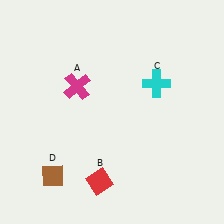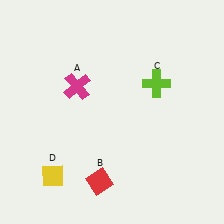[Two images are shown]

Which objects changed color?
C changed from cyan to lime. D changed from brown to yellow.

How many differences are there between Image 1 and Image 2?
There are 2 differences between the two images.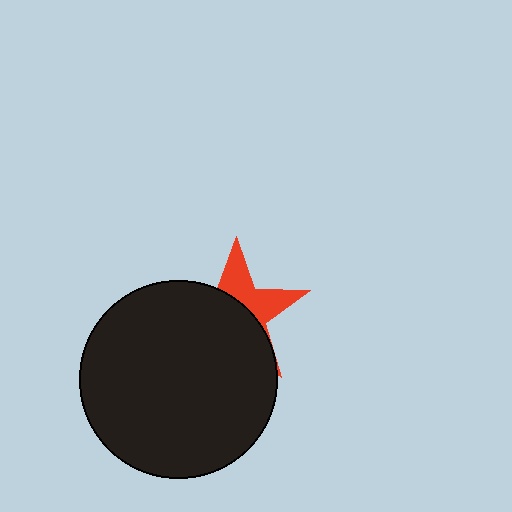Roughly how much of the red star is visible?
A small part of it is visible (roughly 36%).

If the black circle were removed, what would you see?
You would see the complete red star.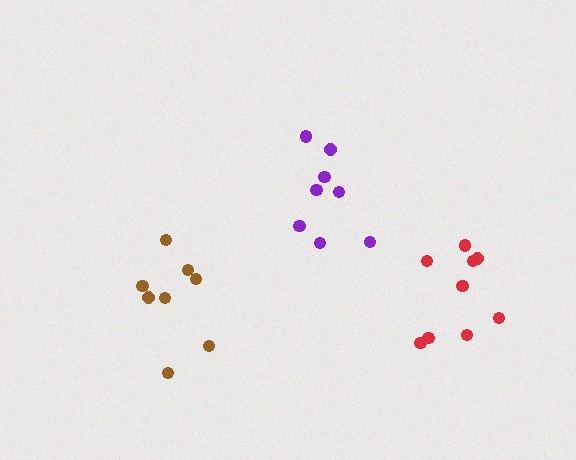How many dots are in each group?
Group 1: 8 dots, Group 2: 8 dots, Group 3: 9 dots (25 total).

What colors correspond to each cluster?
The clusters are colored: purple, brown, red.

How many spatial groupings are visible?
There are 3 spatial groupings.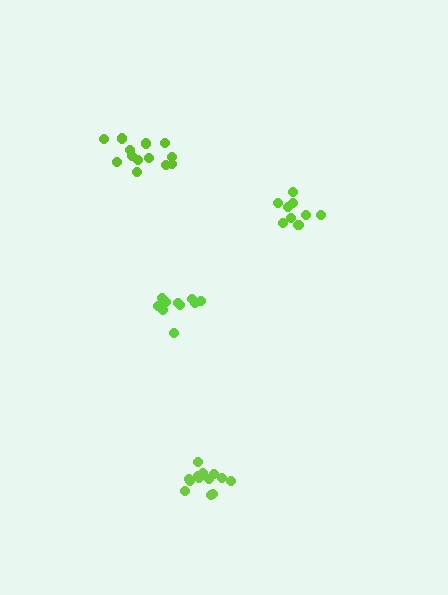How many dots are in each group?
Group 1: 14 dots, Group 2: 10 dots, Group 3: 13 dots, Group 4: 10 dots (47 total).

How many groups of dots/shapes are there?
There are 4 groups.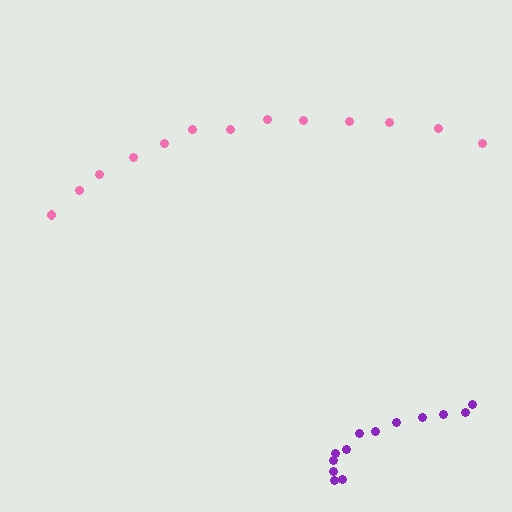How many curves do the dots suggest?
There are 2 distinct paths.